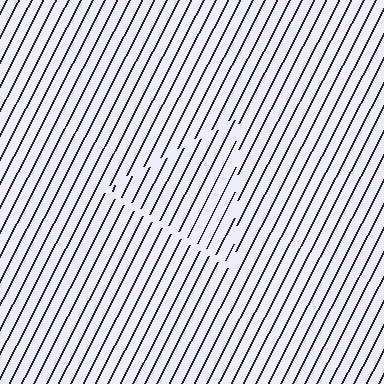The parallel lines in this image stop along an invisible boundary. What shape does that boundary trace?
An illusory triangle. The interior of the shape contains the same grating, shifted by half a period — the contour is defined by the phase discontinuity where line-ends from the inner and outer gratings abut.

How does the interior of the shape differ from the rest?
The interior of the shape contains the same grating, shifted by half a period — the contour is defined by the phase discontinuity where line-ends from the inner and outer gratings abut.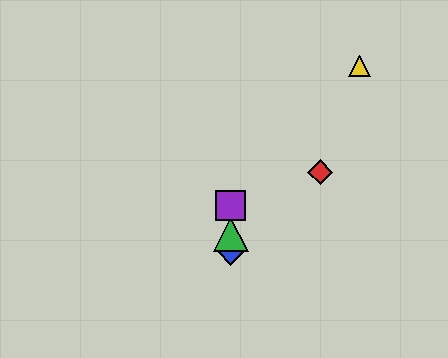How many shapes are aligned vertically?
3 shapes (the blue diamond, the green triangle, the purple square) are aligned vertically.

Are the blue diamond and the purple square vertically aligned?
Yes, both are at x≈231.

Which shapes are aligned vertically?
The blue diamond, the green triangle, the purple square are aligned vertically.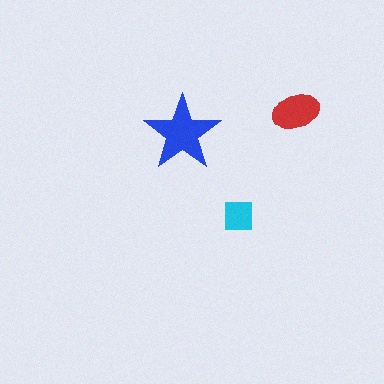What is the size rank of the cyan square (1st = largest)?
3rd.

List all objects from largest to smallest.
The blue star, the red ellipse, the cyan square.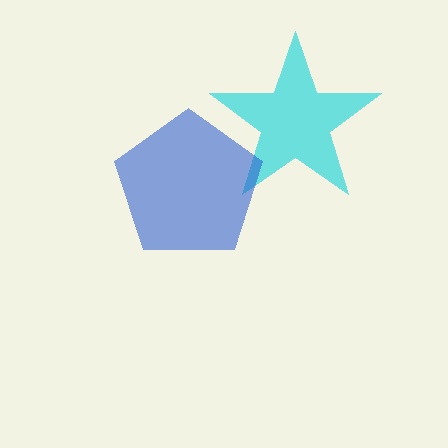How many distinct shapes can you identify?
There are 2 distinct shapes: a cyan star, a blue pentagon.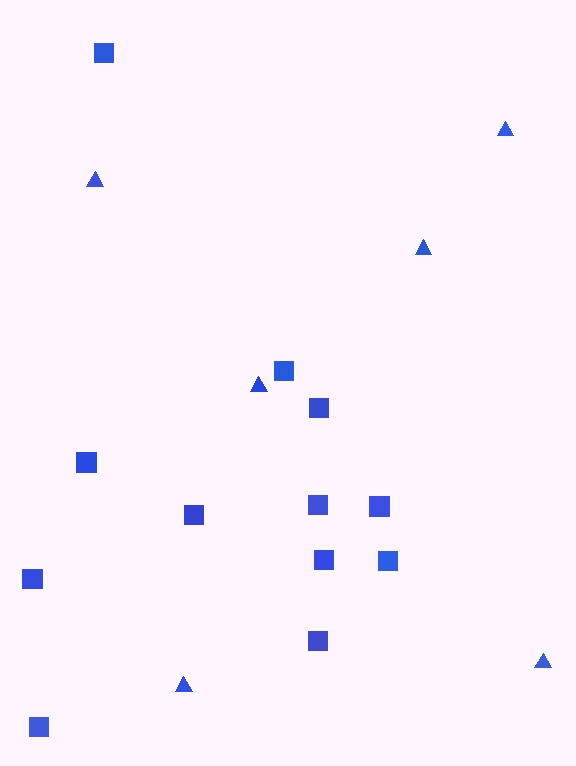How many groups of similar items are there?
There are 2 groups: one group of squares (12) and one group of triangles (6).